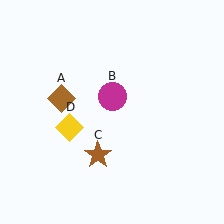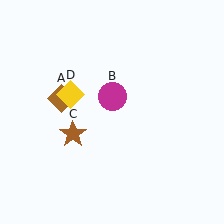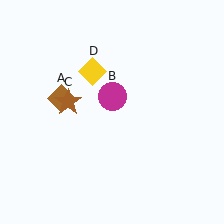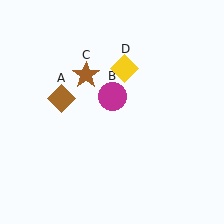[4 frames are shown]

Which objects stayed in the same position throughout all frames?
Brown diamond (object A) and magenta circle (object B) remained stationary.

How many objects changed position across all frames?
2 objects changed position: brown star (object C), yellow diamond (object D).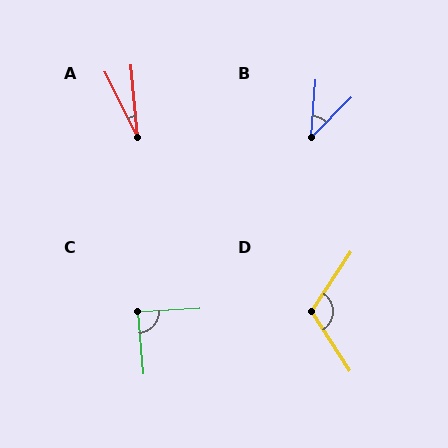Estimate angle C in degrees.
Approximately 88 degrees.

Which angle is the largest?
D, at approximately 114 degrees.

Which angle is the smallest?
A, at approximately 21 degrees.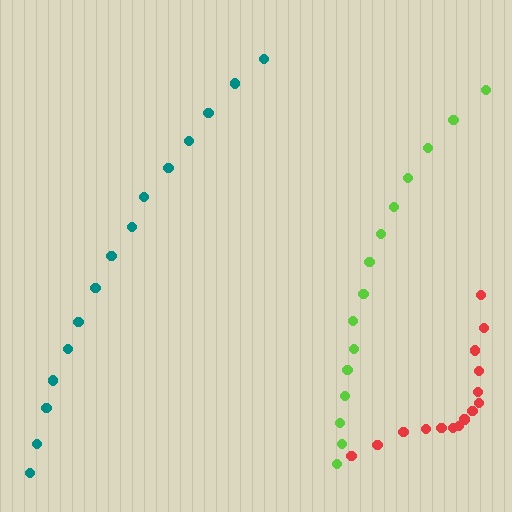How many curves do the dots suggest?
There are 3 distinct paths.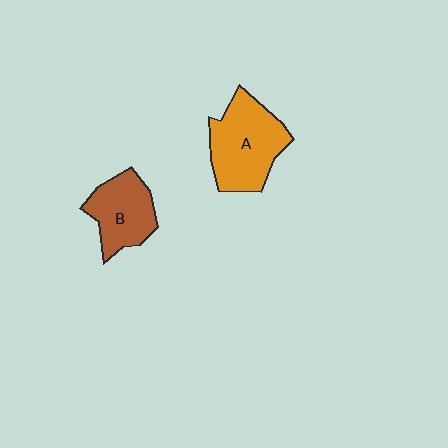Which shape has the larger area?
Shape A (orange).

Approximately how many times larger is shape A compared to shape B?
Approximately 1.4 times.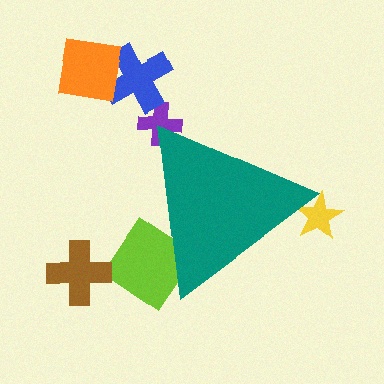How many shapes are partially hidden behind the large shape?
3 shapes are partially hidden.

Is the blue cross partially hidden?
No, the blue cross is fully visible.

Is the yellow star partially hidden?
Yes, the yellow star is partially hidden behind the teal triangle.